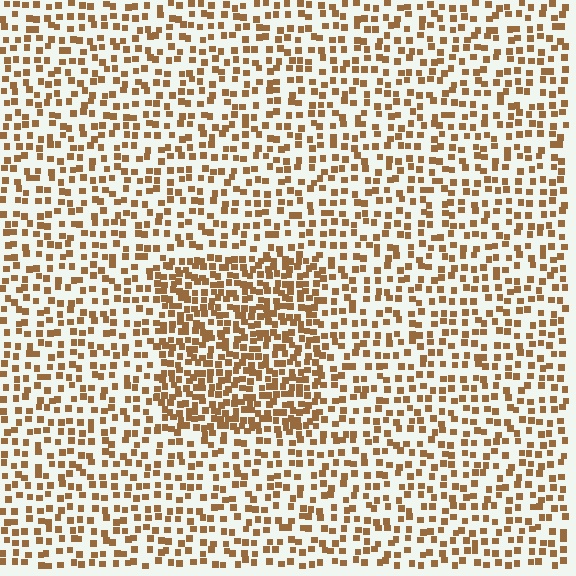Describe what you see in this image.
The image contains small brown elements arranged at two different densities. A rectangle-shaped region is visible where the elements are more densely packed than the surrounding area.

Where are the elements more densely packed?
The elements are more densely packed inside the rectangle boundary.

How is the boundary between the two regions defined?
The boundary is defined by a change in element density (approximately 1.9x ratio). All elements are the same color, size, and shape.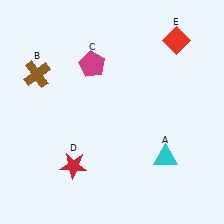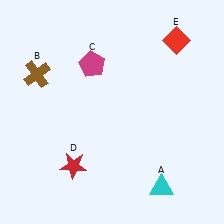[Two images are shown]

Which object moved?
The cyan triangle (A) moved down.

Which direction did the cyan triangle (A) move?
The cyan triangle (A) moved down.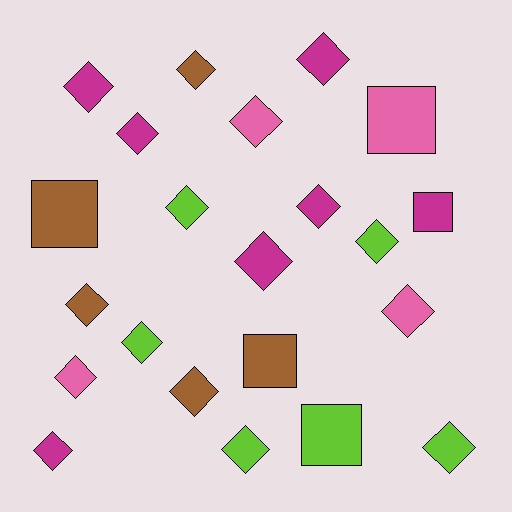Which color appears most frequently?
Magenta, with 7 objects.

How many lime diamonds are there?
There are 5 lime diamonds.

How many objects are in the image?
There are 22 objects.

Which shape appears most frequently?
Diamond, with 17 objects.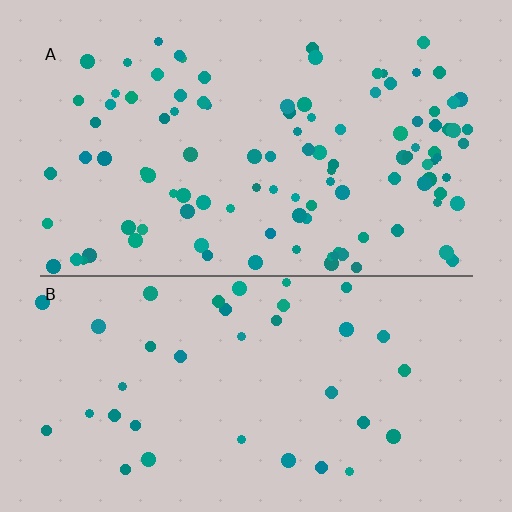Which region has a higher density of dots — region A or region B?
A (the top).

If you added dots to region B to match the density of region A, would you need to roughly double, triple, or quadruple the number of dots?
Approximately triple.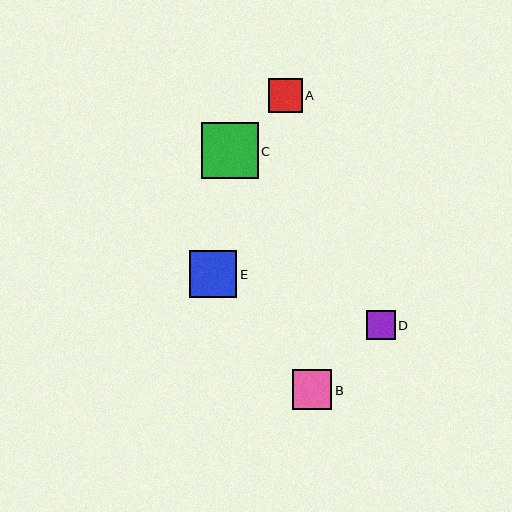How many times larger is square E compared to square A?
Square E is approximately 1.4 times the size of square A.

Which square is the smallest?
Square D is the smallest with a size of approximately 29 pixels.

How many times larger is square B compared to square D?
Square B is approximately 1.4 times the size of square D.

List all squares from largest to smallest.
From largest to smallest: C, E, B, A, D.